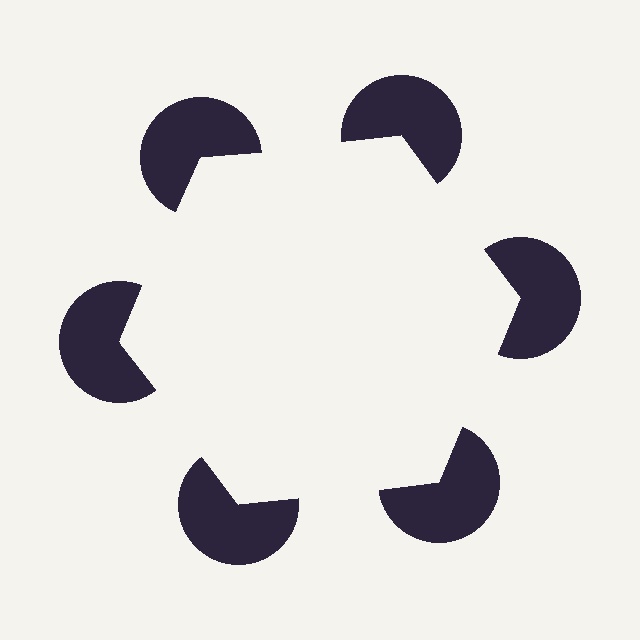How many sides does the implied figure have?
6 sides.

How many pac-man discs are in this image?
There are 6 — one at each vertex of the illusory hexagon.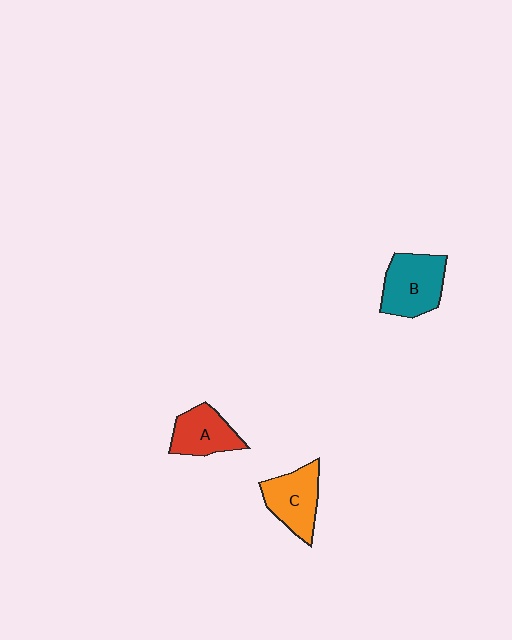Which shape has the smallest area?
Shape A (red).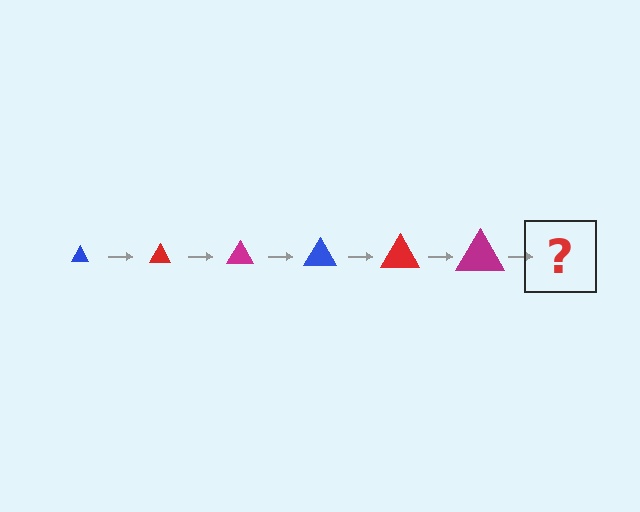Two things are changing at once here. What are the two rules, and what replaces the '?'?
The two rules are that the triangle grows larger each step and the color cycles through blue, red, and magenta. The '?' should be a blue triangle, larger than the previous one.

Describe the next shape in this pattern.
It should be a blue triangle, larger than the previous one.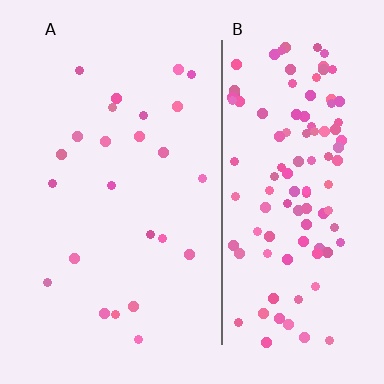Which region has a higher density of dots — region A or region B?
B (the right).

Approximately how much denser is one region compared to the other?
Approximately 4.9× — region B over region A.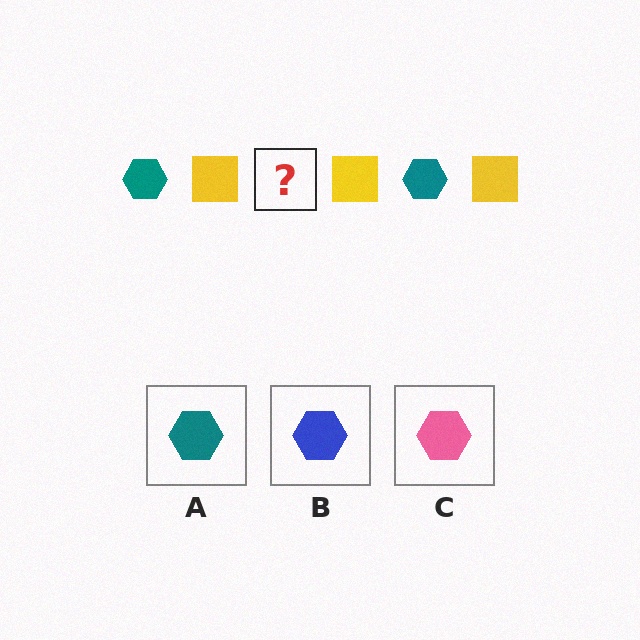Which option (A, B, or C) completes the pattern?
A.